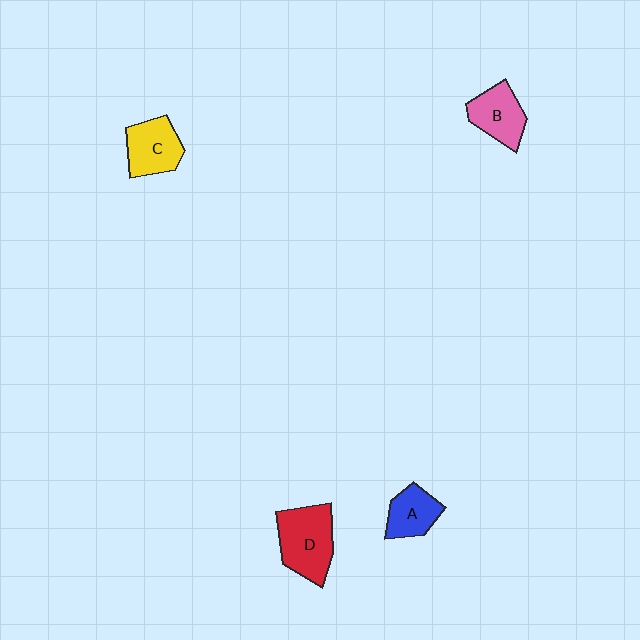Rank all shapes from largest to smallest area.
From largest to smallest: D (red), C (yellow), B (pink), A (blue).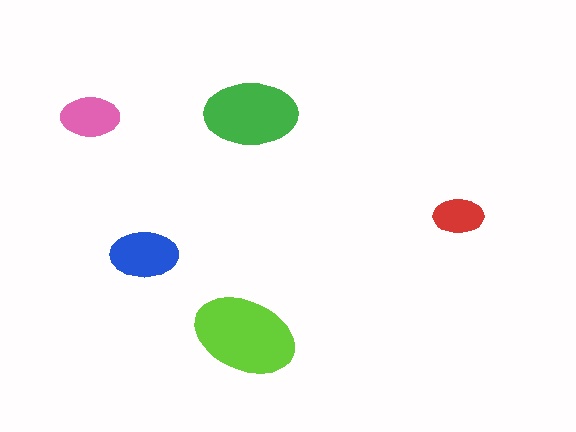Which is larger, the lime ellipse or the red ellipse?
The lime one.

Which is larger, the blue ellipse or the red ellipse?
The blue one.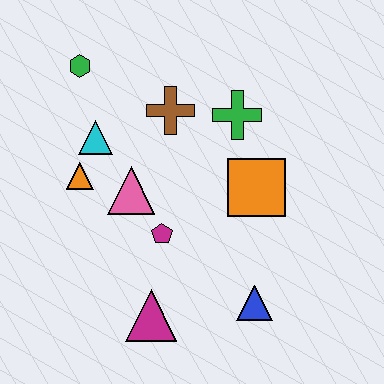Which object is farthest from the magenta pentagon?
The green hexagon is farthest from the magenta pentagon.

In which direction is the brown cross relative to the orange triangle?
The brown cross is to the right of the orange triangle.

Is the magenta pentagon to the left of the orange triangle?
No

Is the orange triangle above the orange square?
Yes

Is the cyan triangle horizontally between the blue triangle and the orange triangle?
Yes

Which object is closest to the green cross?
The brown cross is closest to the green cross.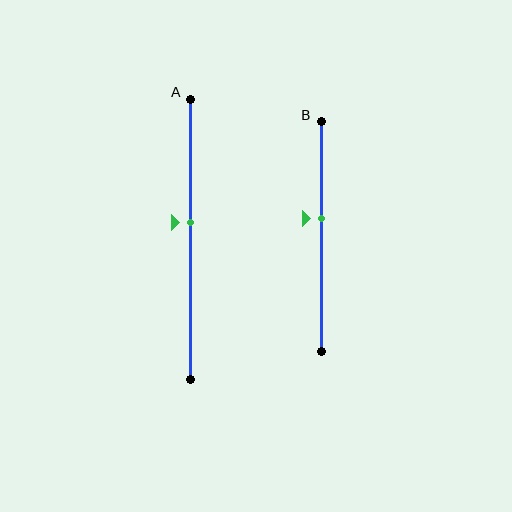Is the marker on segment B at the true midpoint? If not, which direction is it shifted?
No, the marker on segment B is shifted upward by about 8% of the segment length.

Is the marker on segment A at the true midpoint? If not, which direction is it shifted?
No, the marker on segment A is shifted upward by about 6% of the segment length.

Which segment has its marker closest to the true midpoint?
Segment A has its marker closest to the true midpoint.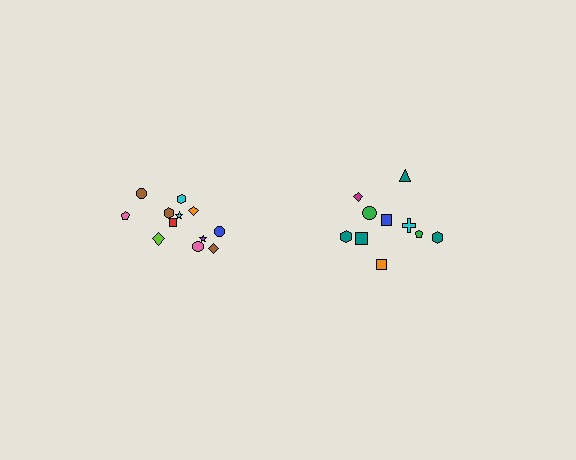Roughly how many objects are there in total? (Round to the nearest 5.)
Roughly 20 objects in total.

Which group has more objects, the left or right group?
The left group.